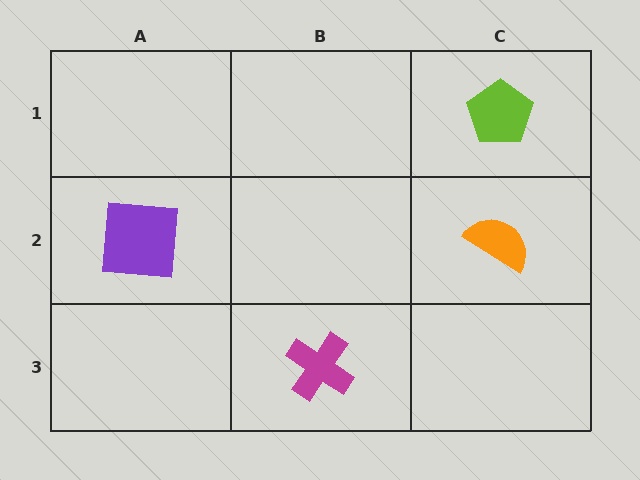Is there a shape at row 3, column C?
No, that cell is empty.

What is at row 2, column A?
A purple square.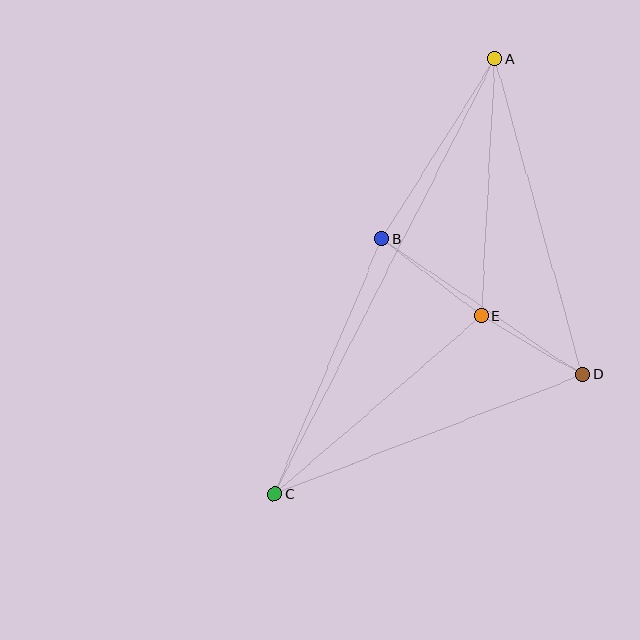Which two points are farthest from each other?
Points A and C are farthest from each other.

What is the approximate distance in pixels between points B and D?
The distance between B and D is approximately 242 pixels.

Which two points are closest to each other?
Points D and E are closest to each other.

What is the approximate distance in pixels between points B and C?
The distance between B and C is approximately 277 pixels.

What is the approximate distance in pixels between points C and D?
The distance between C and D is approximately 330 pixels.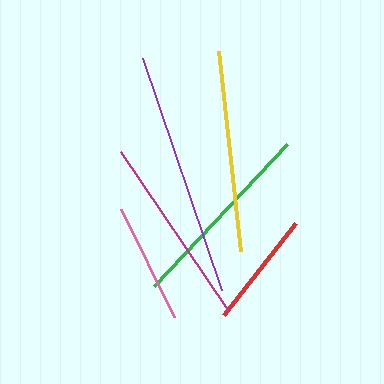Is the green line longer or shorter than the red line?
The green line is longer than the red line.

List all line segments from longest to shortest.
From longest to shortest: purple, yellow, green, magenta, pink, red.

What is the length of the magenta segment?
The magenta segment is approximately 191 pixels long.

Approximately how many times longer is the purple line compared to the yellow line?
The purple line is approximately 1.2 times the length of the yellow line.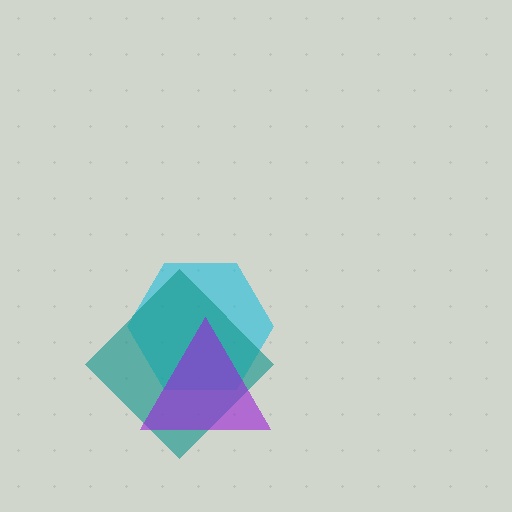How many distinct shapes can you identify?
There are 3 distinct shapes: a cyan hexagon, a teal diamond, a purple triangle.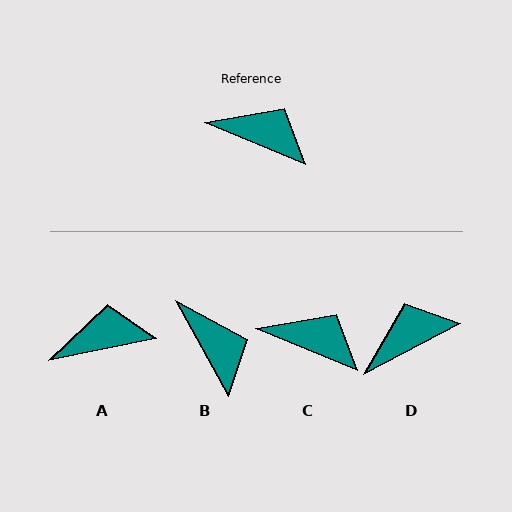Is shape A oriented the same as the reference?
No, it is off by about 34 degrees.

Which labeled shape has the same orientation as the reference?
C.